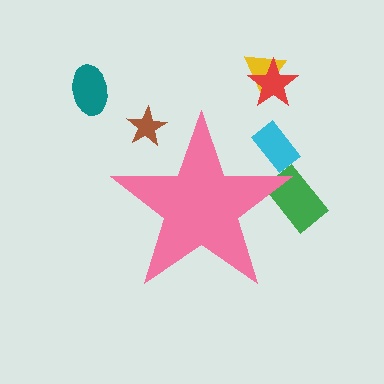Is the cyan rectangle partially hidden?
Yes, the cyan rectangle is partially hidden behind the pink star.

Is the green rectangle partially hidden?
Yes, the green rectangle is partially hidden behind the pink star.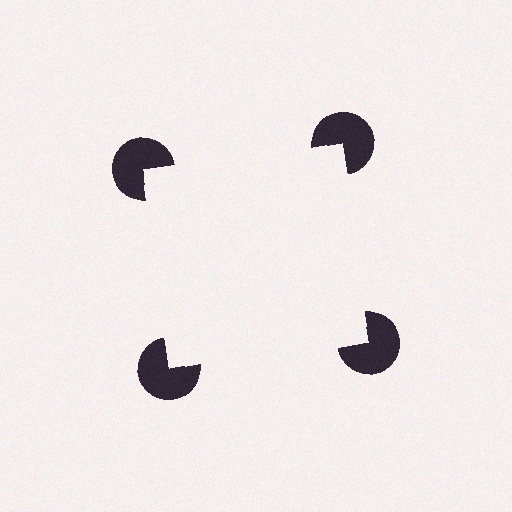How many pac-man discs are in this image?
There are 4 — one at each vertex of the illusory square.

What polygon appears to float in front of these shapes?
An illusory square — its edges are inferred from the aligned wedge cuts in the pac-man discs, not physically drawn.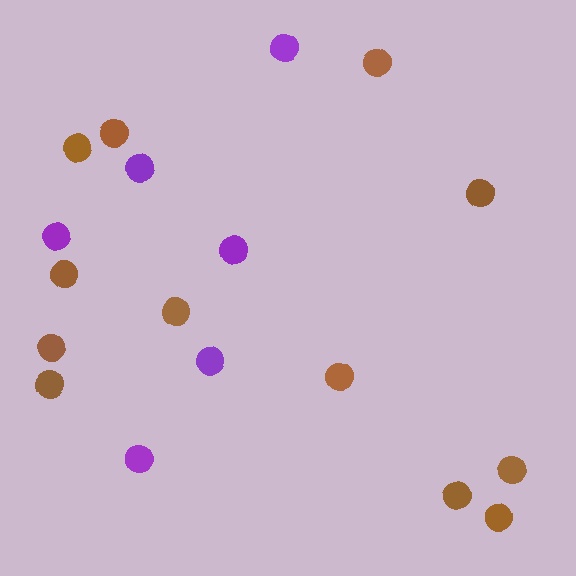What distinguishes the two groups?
There are 2 groups: one group of brown circles (12) and one group of purple circles (6).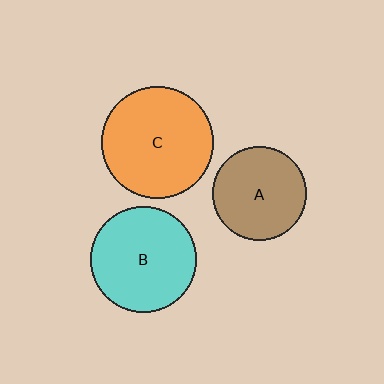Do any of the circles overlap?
No, none of the circles overlap.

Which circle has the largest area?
Circle C (orange).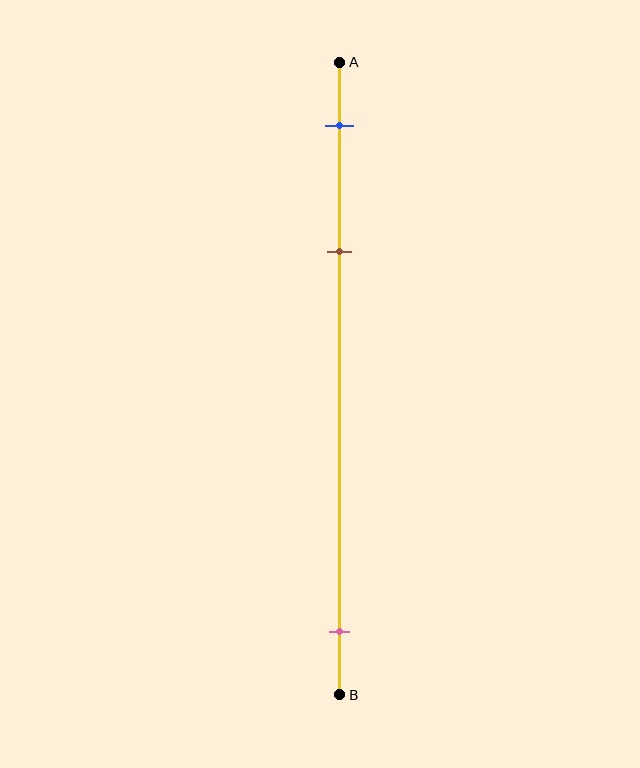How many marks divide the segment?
There are 3 marks dividing the segment.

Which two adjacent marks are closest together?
The blue and brown marks are the closest adjacent pair.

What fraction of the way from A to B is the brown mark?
The brown mark is approximately 30% (0.3) of the way from A to B.